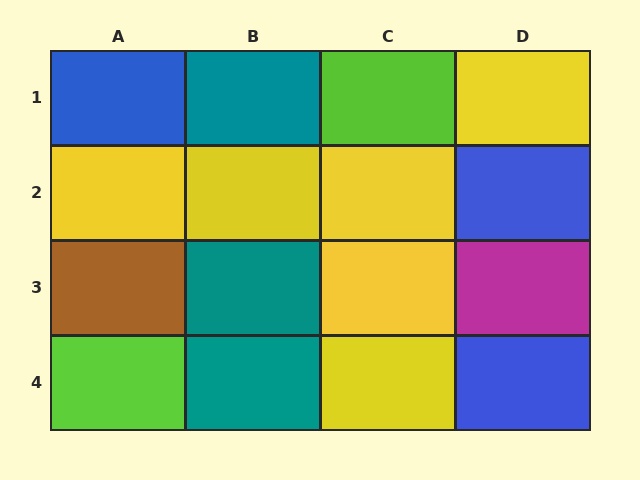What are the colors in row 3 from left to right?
Brown, teal, yellow, magenta.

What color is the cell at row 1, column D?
Yellow.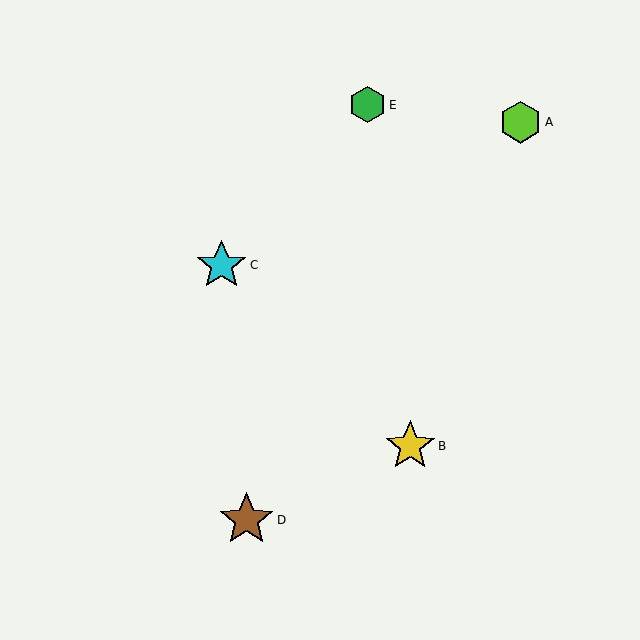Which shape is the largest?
The brown star (labeled D) is the largest.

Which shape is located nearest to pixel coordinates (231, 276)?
The cyan star (labeled C) at (222, 265) is nearest to that location.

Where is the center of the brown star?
The center of the brown star is at (246, 520).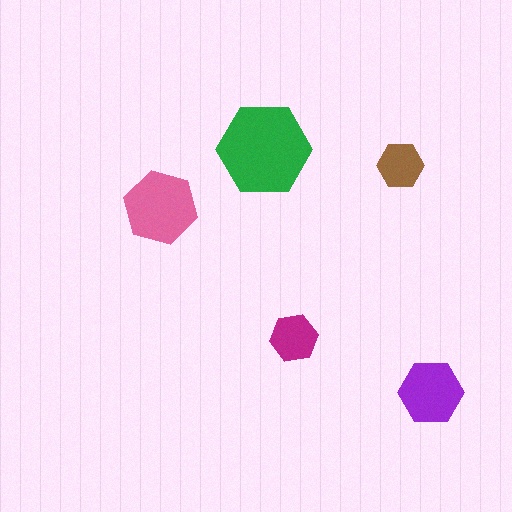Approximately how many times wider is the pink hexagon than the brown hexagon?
About 1.5 times wider.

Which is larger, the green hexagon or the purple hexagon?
The green one.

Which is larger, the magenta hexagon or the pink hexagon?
The pink one.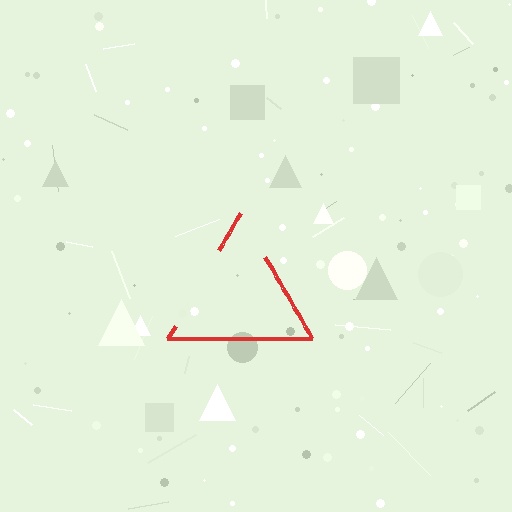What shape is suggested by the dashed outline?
The dashed outline suggests a triangle.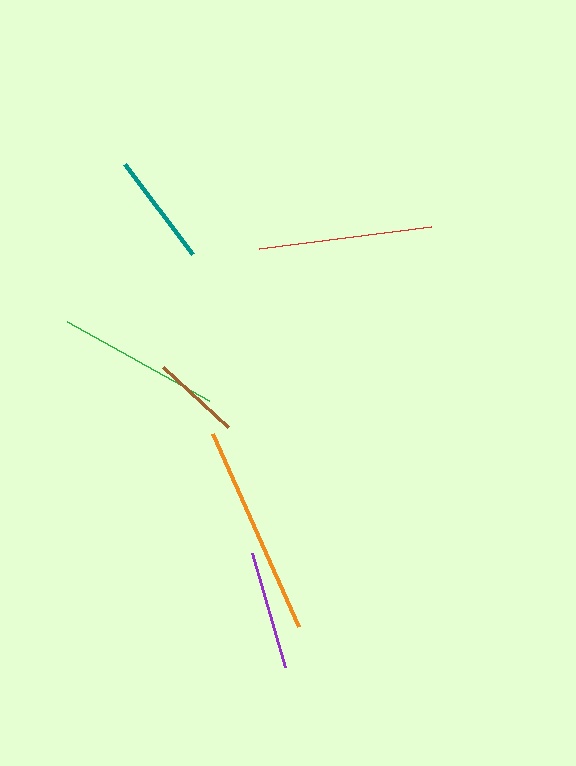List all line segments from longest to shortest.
From longest to shortest: orange, red, green, purple, teal, brown.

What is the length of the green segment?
The green segment is approximately 163 pixels long.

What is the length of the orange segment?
The orange segment is approximately 212 pixels long.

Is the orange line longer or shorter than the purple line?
The orange line is longer than the purple line.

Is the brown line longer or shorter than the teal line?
The teal line is longer than the brown line.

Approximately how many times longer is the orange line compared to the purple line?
The orange line is approximately 1.8 times the length of the purple line.